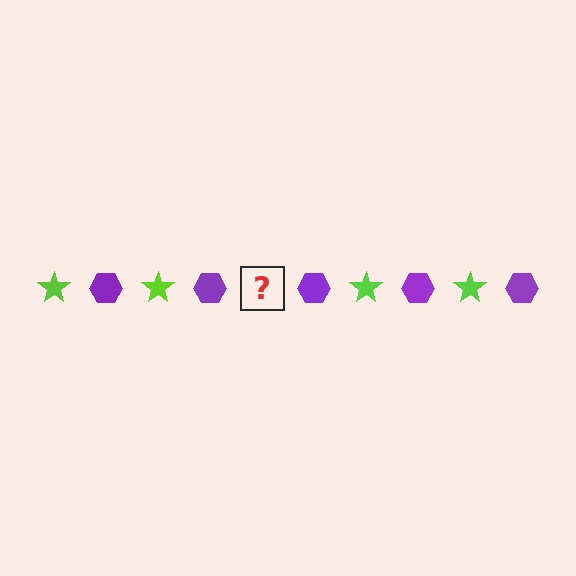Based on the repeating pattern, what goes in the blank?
The blank should be a lime star.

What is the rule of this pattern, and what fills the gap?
The rule is that the pattern alternates between lime star and purple hexagon. The gap should be filled with a lime star.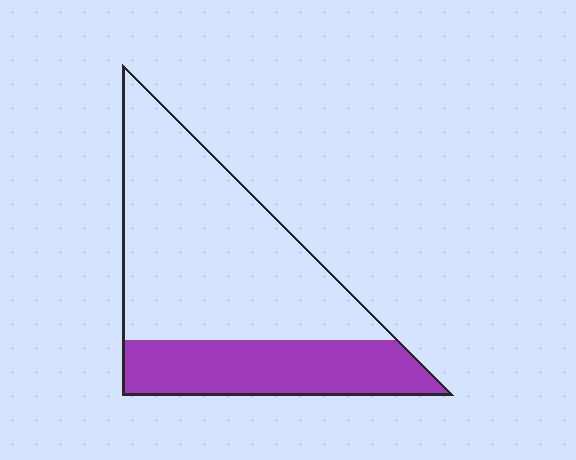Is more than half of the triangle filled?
No.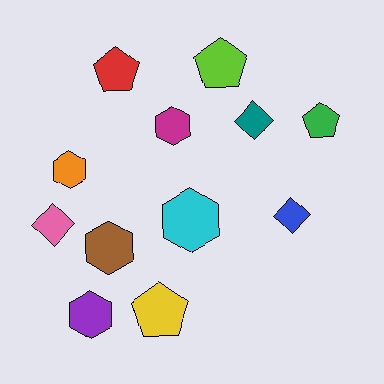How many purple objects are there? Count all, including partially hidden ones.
There is 1 purple object.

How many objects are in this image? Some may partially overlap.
There are 12 objects.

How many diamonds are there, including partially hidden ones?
There are 3 diamonds.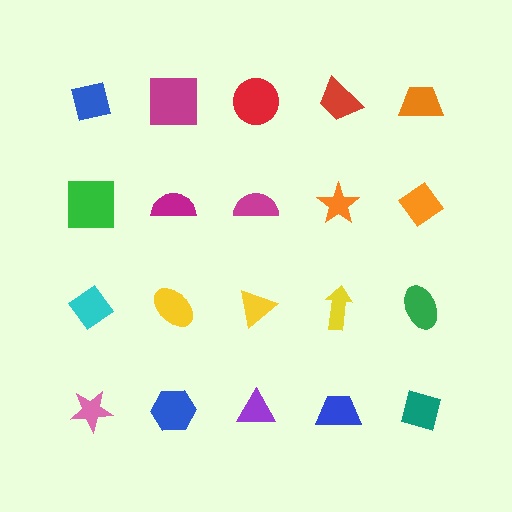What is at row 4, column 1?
A pink star.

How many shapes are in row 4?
5 shapes.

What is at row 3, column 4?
A yellow arrow.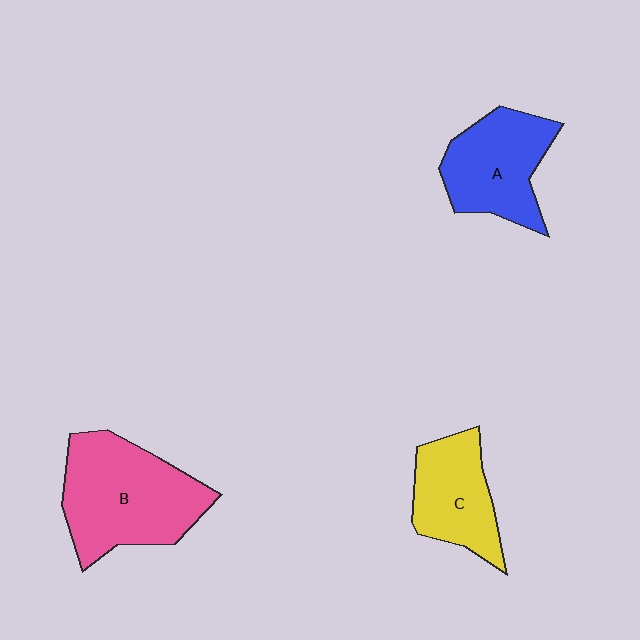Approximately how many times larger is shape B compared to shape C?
Approximately 1.6 times.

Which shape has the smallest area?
Shape C (yellow).